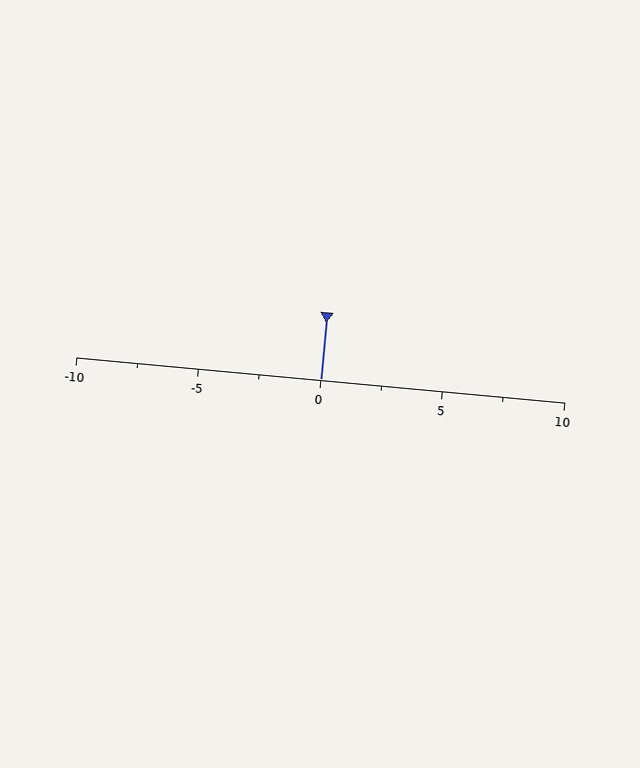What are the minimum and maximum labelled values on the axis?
The axis runs from -10 to 10.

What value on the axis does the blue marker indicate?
The marker indicates approximately 0.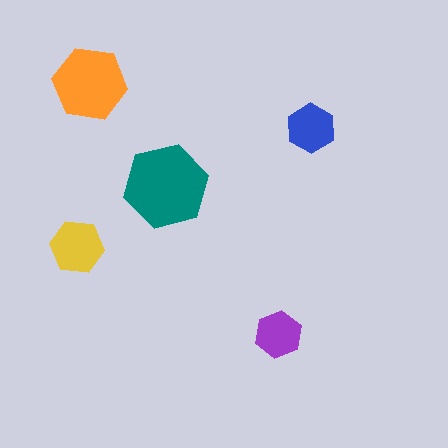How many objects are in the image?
There are 5 objects in the image.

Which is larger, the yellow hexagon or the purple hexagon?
The yellow one.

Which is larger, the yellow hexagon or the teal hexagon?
The teal one.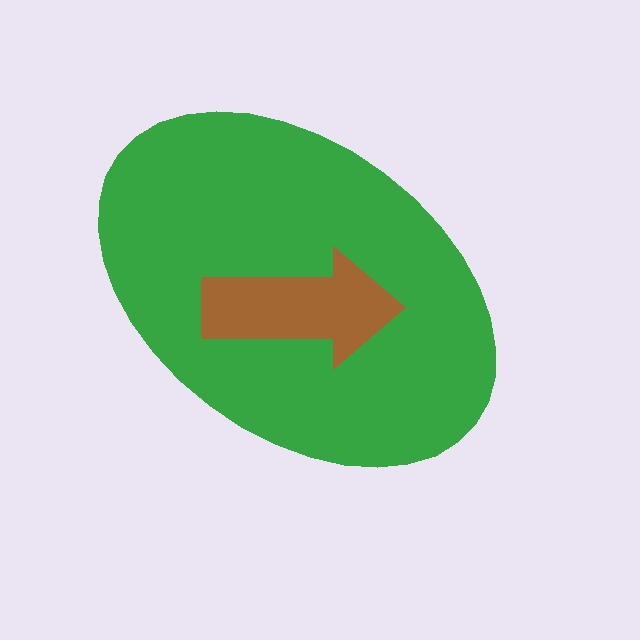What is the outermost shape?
The green ellipse.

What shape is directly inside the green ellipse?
The brown arrow.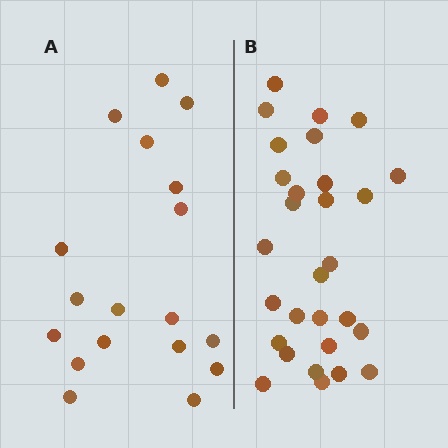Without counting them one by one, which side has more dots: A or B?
Region B (the right region) has more dots.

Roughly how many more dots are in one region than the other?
Region B has roughly 12 or so more dots than region A.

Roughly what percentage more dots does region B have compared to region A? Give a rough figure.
About 60% more.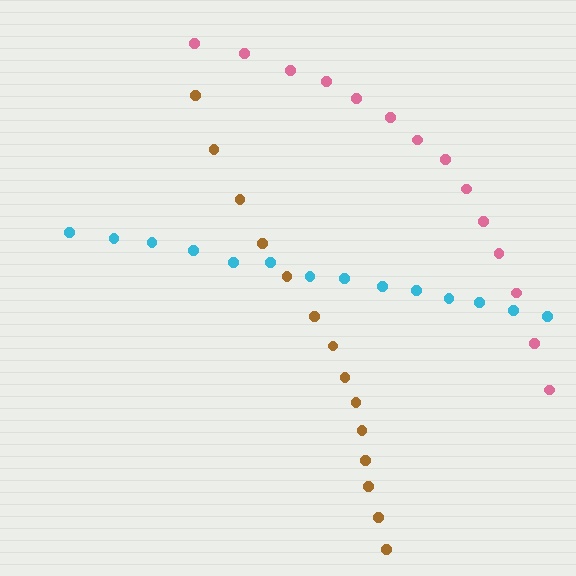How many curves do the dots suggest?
There are 3 distinct paths.